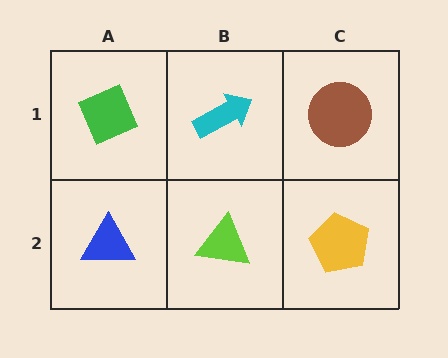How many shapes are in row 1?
3 shapes.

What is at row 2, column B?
A lime triangle.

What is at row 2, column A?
A blue triangle.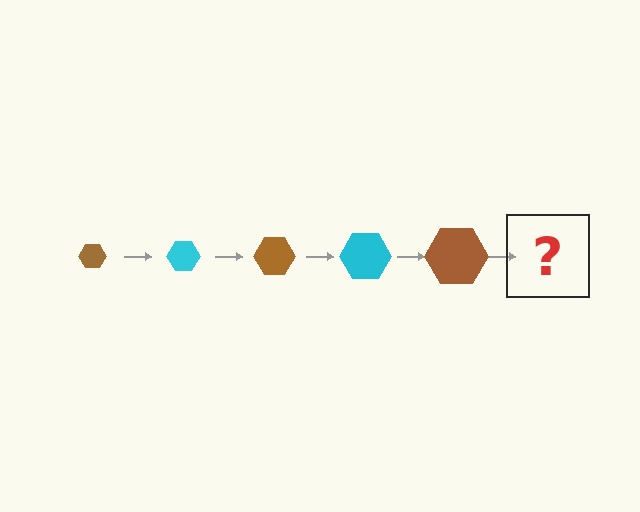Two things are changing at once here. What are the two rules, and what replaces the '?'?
The two rules are that the hexagon grows larger each step and the color cycles through brown and cyan. The '?' should be a cyan hexagon, larger than the previous one.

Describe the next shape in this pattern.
It should be a cyan hexagon, larger than the previous one.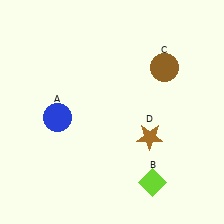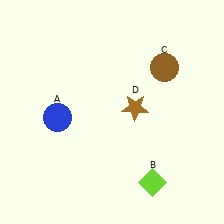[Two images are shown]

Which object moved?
The brown star (D) moved up.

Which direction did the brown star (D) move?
The brown star (D) moved up.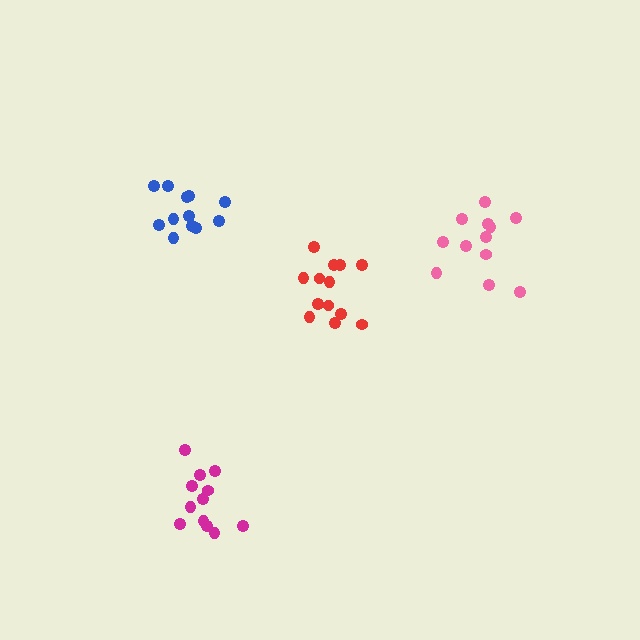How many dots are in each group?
Group 1: 12 dots, Group 2: 13 dots, Group 3: 12 dots, Group 4: 12 dots (49 total).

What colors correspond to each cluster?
The clusters are colored: blue, red, magenta, pink.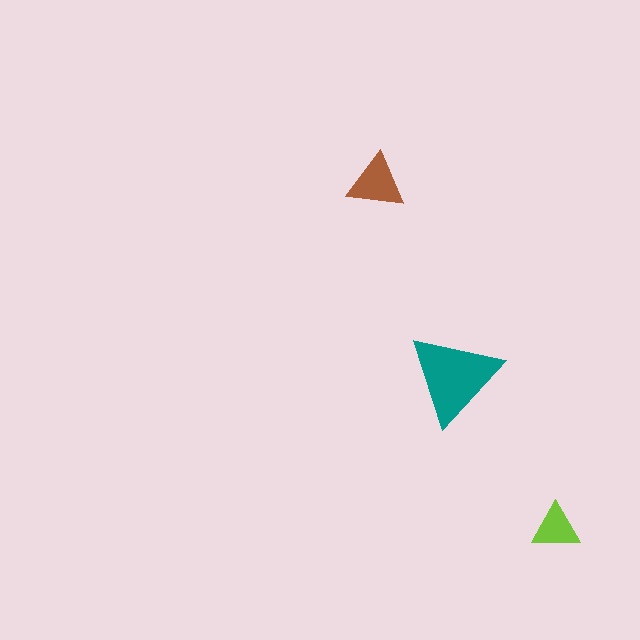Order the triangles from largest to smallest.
the teal one, the brown one, the lime one.